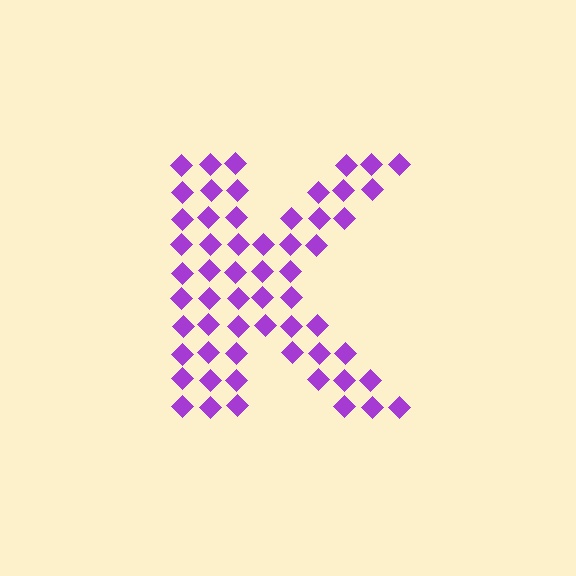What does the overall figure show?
The overall figure shows the letter K.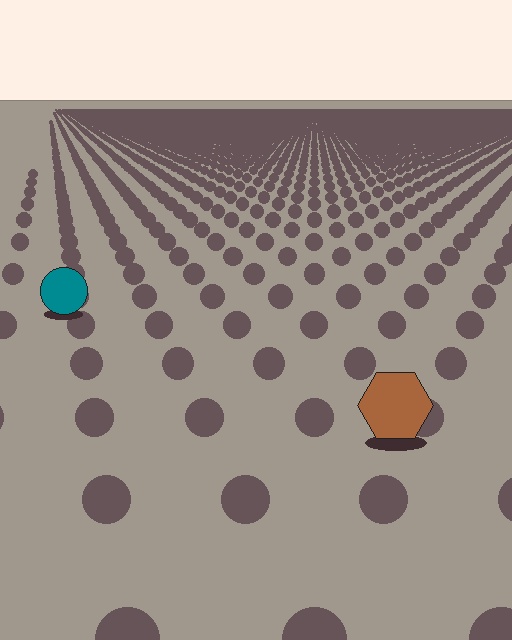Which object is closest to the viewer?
The brown hexagon is closest. The texture marks near it are larger and more spread out.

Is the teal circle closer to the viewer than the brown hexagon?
No. The brown hexagon is closer — you can tell from the texture gradient: the ground texture is coarser near it.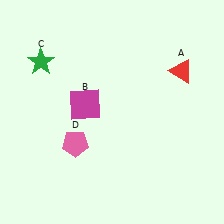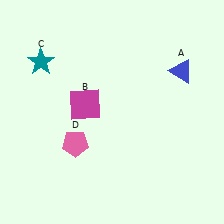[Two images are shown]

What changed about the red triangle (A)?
In Image 1, A is red. In Image 2, it changed to blue.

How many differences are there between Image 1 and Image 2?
There are 2 differences between the two images.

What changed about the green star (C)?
In Image 1, C is green. In Image 2, it changed to teal.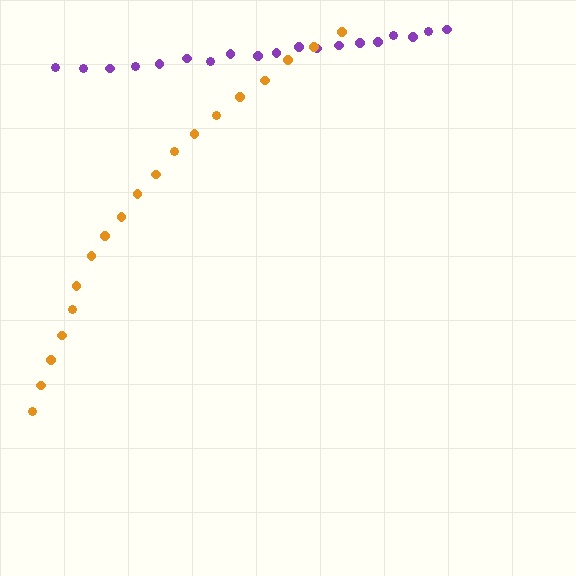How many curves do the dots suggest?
There are 2 distinct paths.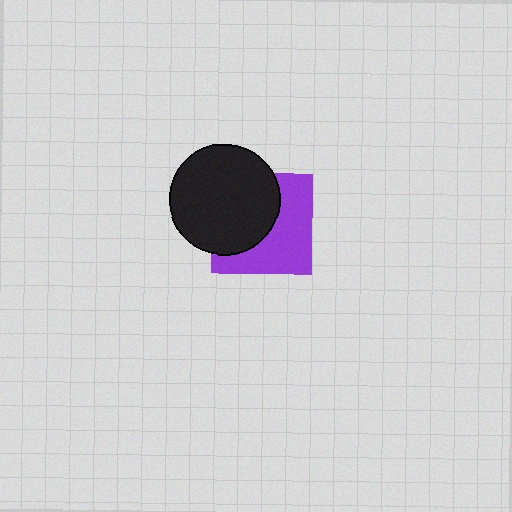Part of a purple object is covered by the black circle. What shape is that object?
It is a square.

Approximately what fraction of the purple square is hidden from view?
Roughly 49% of the purple square is hidden behind the black circle.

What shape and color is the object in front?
The object in front is a black circle.